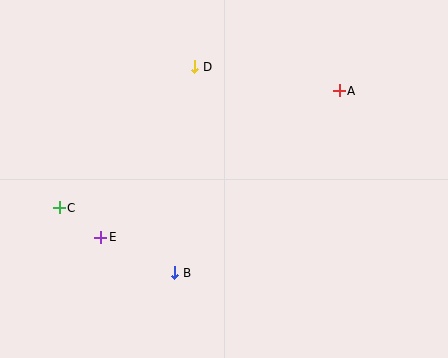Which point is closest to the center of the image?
Point B at (175, 273) is closest to the center.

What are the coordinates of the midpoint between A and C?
The midpoint between A and C is at (199, 149).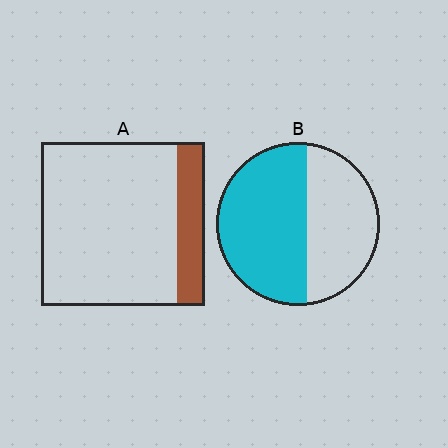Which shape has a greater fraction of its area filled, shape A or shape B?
Shape B.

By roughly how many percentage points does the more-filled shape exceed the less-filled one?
By roughly 40 percentage points (B over A).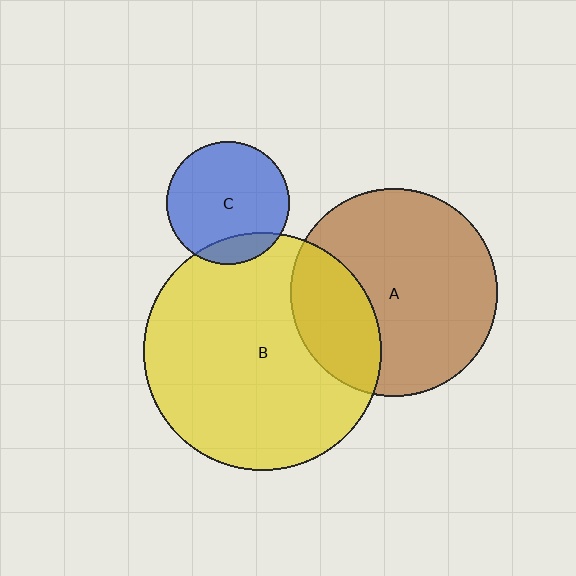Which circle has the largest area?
Circle B (yellow).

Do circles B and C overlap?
Yes.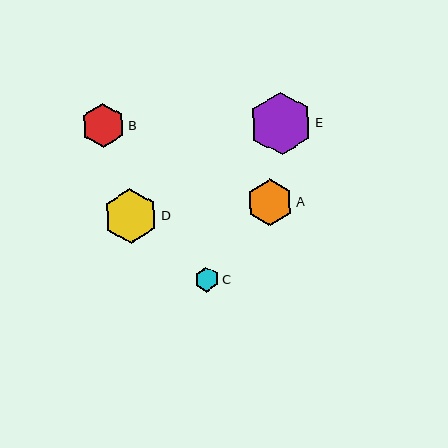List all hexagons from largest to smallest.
From largest to smallest: E, D, A, B, C.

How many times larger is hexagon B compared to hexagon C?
Hexagon B is approximately 1.8 times the size of hexagon C.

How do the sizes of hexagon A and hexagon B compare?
Hexagon A and hexagon B are approximately the same size.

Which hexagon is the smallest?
Hexagon C is the smallest with a size of approximately 25 pixels.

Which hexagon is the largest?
Hexagon E is the largest with a size of approximately 63 pixels.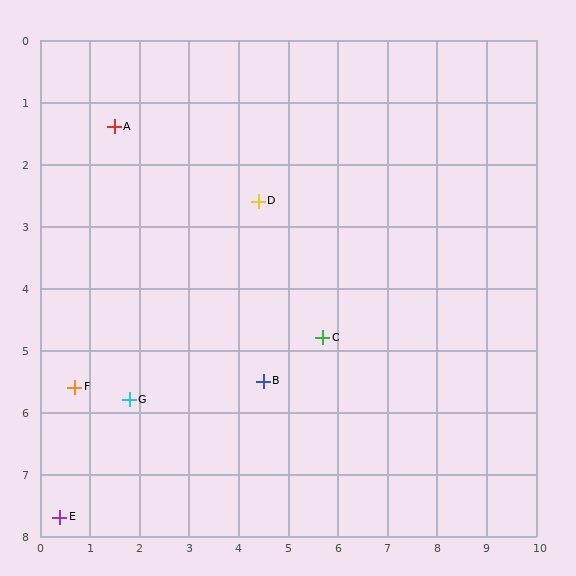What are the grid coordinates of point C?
Point C is at approximately (5.7, 4.8).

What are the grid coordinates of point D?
Point D is at approximately (4.4, 2.6).